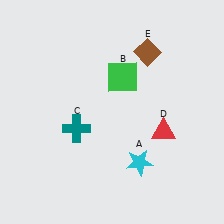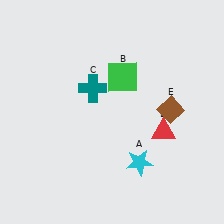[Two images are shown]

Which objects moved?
The objects that moved are: the teal cross (C), the brown diamond (E).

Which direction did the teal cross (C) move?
The teal cross (C) moved up.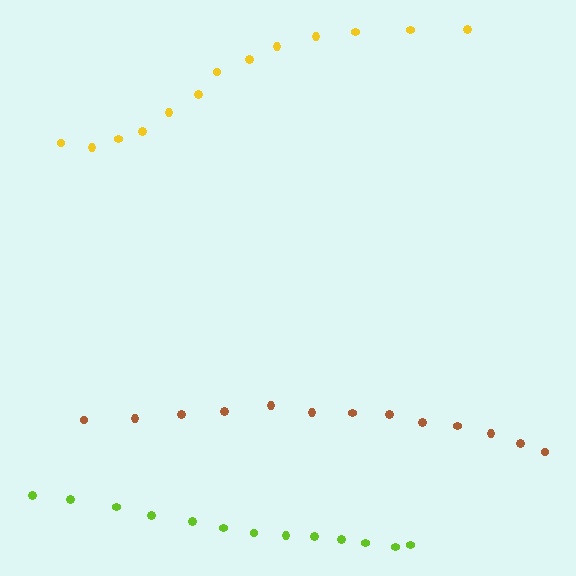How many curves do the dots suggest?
There are 3 distinct paths.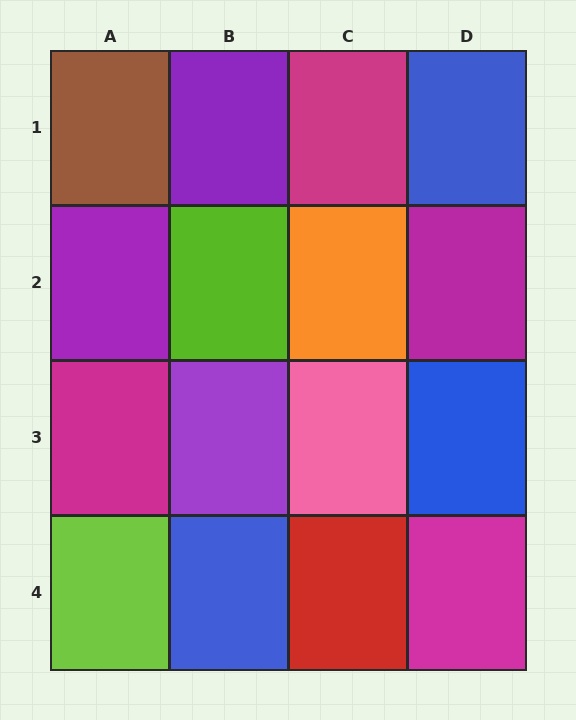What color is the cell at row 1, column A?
Brown.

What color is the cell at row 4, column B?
Blue.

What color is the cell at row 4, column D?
Magenta.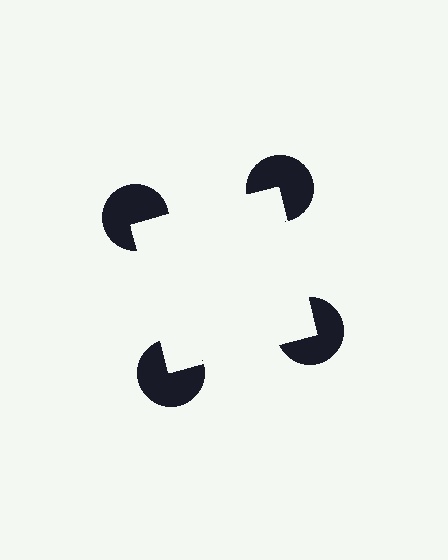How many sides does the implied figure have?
4 sides.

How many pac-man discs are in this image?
There are 4 — one at each vertex of the illusory square.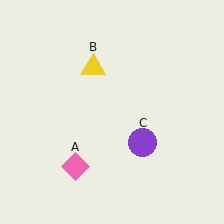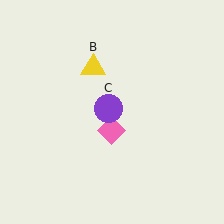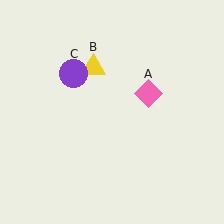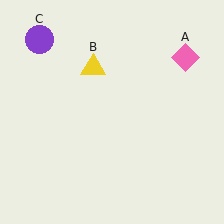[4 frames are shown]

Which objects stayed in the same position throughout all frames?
Yellow triangle (object B) remained stationary.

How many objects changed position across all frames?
2 objects changed position: pink diamond (object A), purple circle (object C).